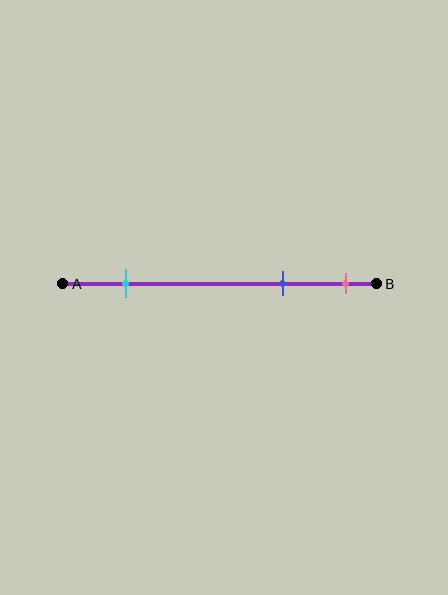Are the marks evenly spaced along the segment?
No, the marks are not evenly spaced.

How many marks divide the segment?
There are 3 marks dividing the segment.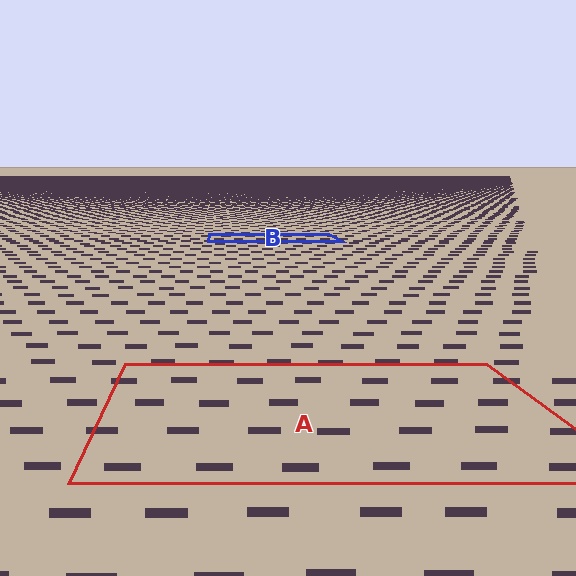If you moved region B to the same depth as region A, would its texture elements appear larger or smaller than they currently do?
They would appear larger. At a closer depth, the same texture elements are projected at a bigger on-screen size.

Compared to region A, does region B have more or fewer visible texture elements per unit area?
Region B has more texture elements per unit area — they are packed more densely because it is farther away.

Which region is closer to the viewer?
Region A is closer. The texture elements there are larger and more spread out.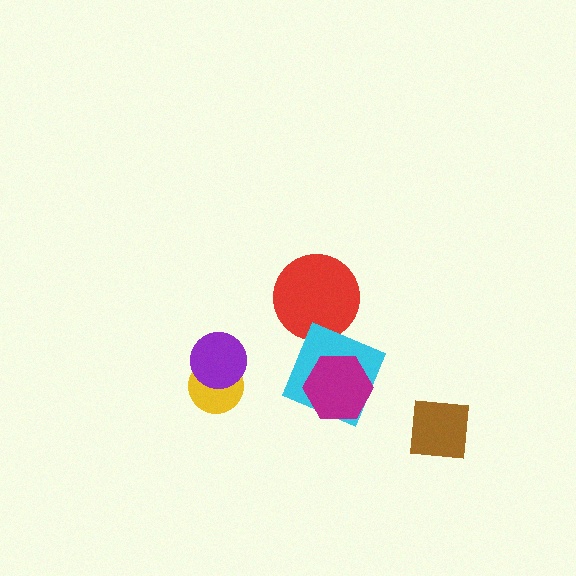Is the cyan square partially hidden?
Yes, it is partially covered by another shape.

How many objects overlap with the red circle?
0 objects overlap with the red circle.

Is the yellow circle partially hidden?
Yes, it is partially covered by another shape.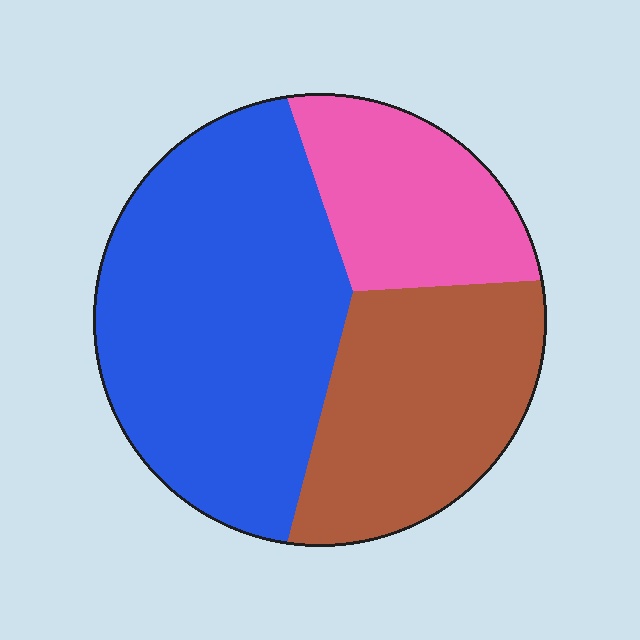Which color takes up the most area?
Blue, at roughly 50%.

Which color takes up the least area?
Pink, at roughly 20%.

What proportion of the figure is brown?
Brown covers roughly 30% of the figure.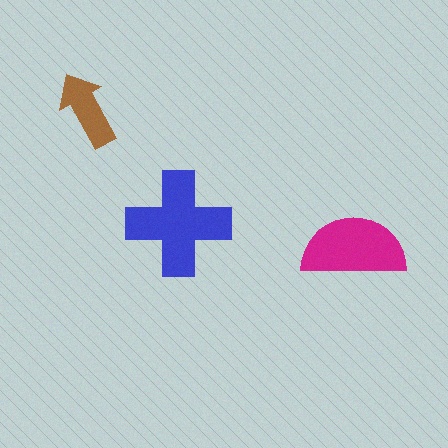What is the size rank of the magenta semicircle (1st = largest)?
2nd.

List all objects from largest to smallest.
The blue cross, the magenta semicircle, the brown arrow.